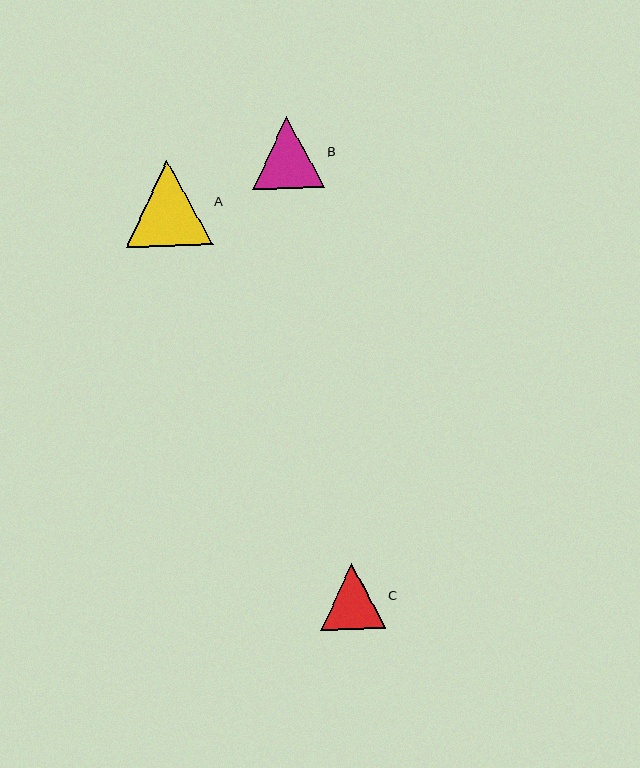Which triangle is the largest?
Triangle A is the largest with a size of approximately 87 pixels.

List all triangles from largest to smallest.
From largest to smallest: A, B, C.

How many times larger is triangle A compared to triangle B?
Triangle A is approximately 1.2 times the size of triangle B.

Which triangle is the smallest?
Triangle C is the smallest with a size of approximately 65 pixels.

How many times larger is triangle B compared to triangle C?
Triangle B is approximately 1.1 times the size of triangle C.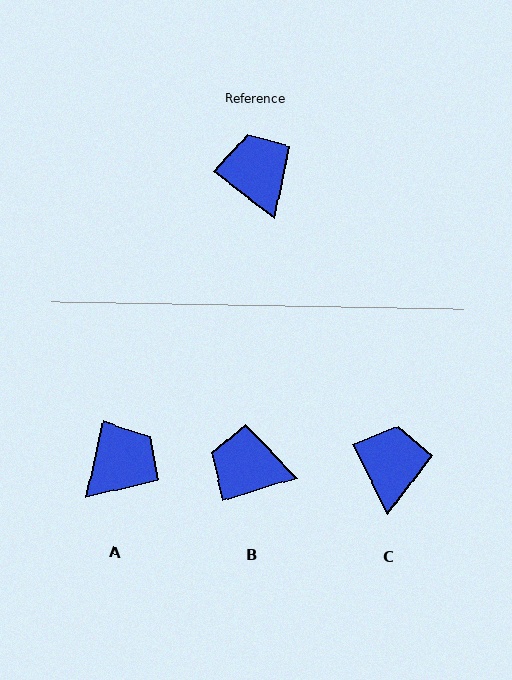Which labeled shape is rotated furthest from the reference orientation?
A, about 65 degrees away.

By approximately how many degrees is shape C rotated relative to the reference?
Approximately 26 degrees clockwise.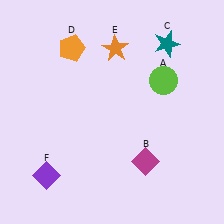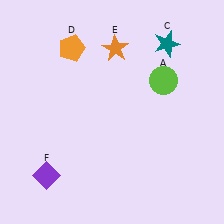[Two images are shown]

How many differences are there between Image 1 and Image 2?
There is 1 difference between the two images.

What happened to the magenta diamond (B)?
The magenta diamond (B) was removed in Image 2. It was in the bottom-right area of Image 1.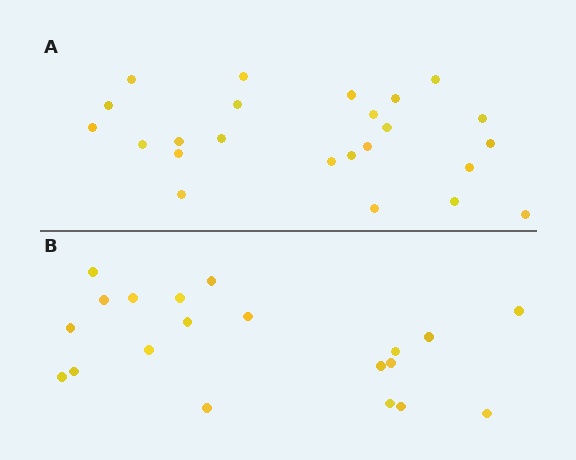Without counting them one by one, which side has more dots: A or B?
Region A (the top region) has more dots.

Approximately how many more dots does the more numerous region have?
Region A has about 4 more dots than region B.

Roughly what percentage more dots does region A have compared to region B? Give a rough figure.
About 20% more.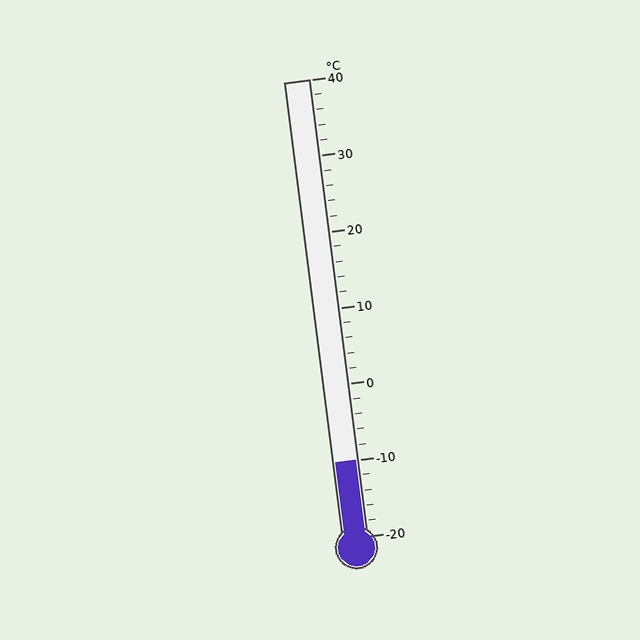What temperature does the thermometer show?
The thermometer shows approximately -10°C.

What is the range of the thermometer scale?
The thermometer scale ranges from -20°C to 40°C.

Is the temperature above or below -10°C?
The temperature is at -10°C.